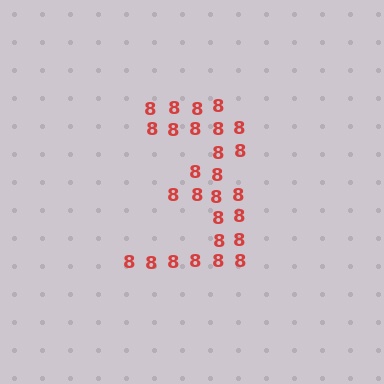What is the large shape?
The large shape is the digit 3.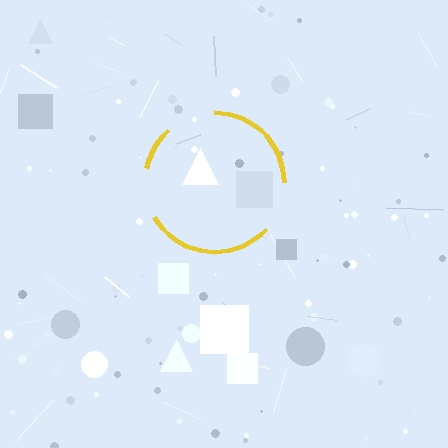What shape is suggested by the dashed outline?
The dashed outline suggests a circle.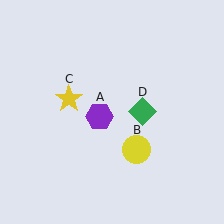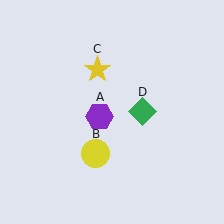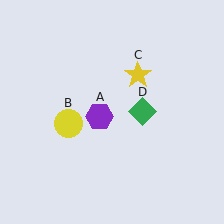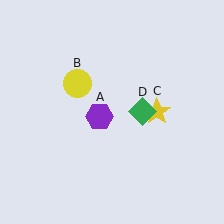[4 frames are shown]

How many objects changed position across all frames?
2 objects changed position: yellow circle (object B), yellow star (object C).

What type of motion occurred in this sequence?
The yellow circle (object B), yellow star (object C) rotated clockwise around the center of the scene.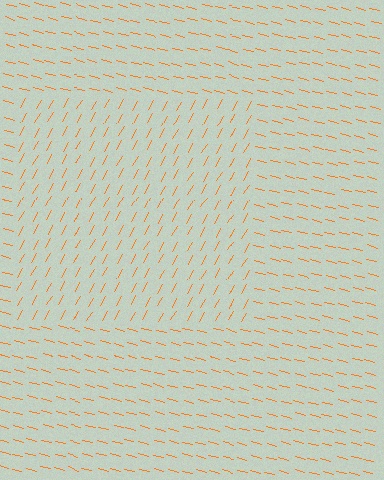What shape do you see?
I see a rectangle.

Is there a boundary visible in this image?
Yes, there is a texture boundary formed by a change in line orientation.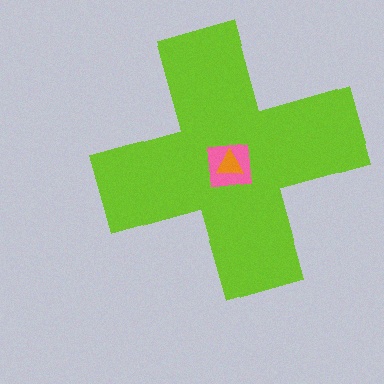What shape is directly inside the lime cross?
The pink square.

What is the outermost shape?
The lime cross.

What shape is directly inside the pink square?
The orange triangle.